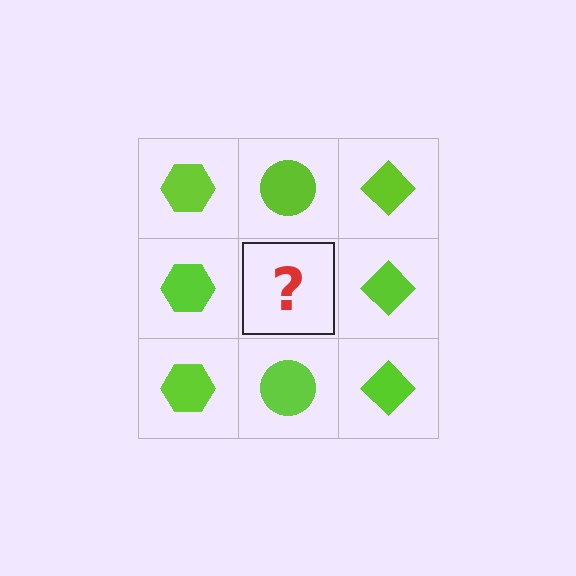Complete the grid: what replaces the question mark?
The question mark should be replaced with a lime circle.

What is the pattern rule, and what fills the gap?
The rule is that each column has a consistent shape. The gap should be filled with a lime circle.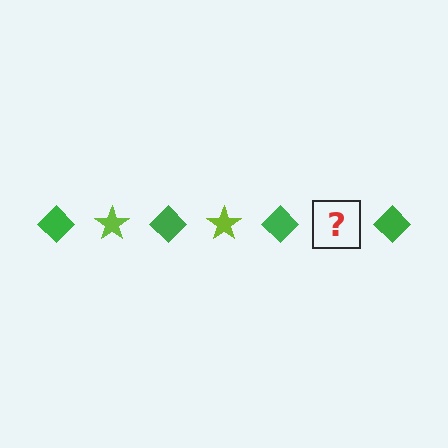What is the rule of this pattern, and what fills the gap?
The rule is that the pattern alternates between green diamond and lime star. The gap should be filled with a lime star.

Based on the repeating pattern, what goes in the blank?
The blank should be a lime star.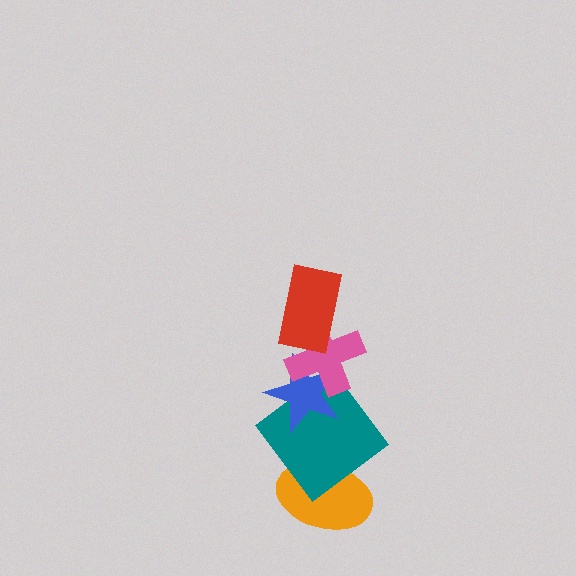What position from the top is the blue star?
The blue star is 3rd from the top.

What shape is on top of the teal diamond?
The blue star is on top of the teal diamond.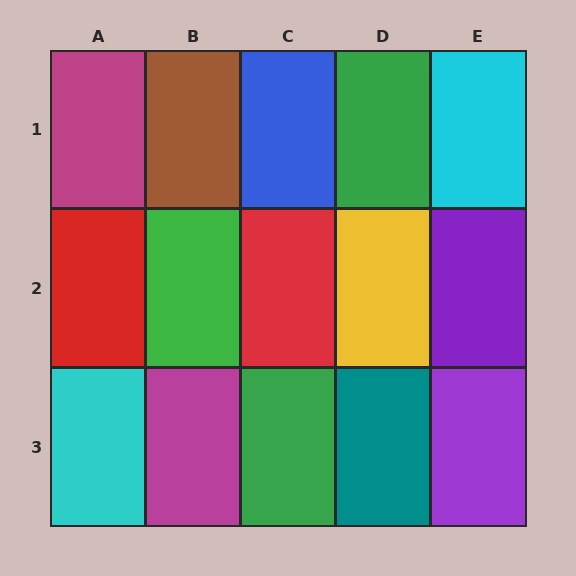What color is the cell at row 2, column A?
Red.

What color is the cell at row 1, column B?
Brown.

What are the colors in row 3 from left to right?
Cyan, magenta, green, teal, purple.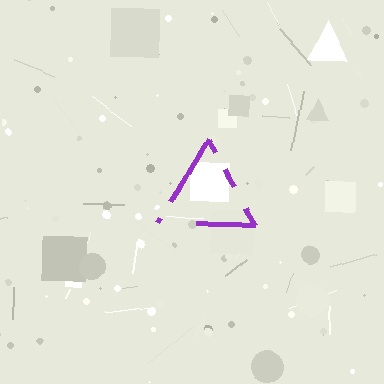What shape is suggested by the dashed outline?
The dashed outline suggests a triangle.